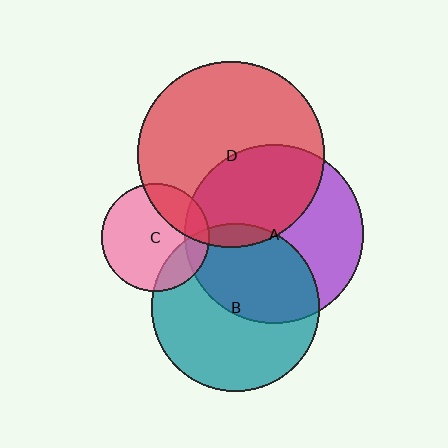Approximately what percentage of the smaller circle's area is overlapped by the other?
Approximately 5%.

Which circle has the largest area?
Circle D (red).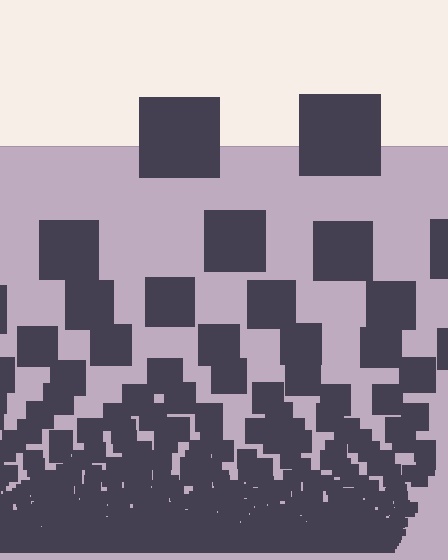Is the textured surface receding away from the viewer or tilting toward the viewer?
The surface appears to tilt toward the viewer. Texture elements get larger and sparser toward the top.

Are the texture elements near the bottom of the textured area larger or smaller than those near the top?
Smaller. The gradient is inverted — elements near the bottom are smaller and denser.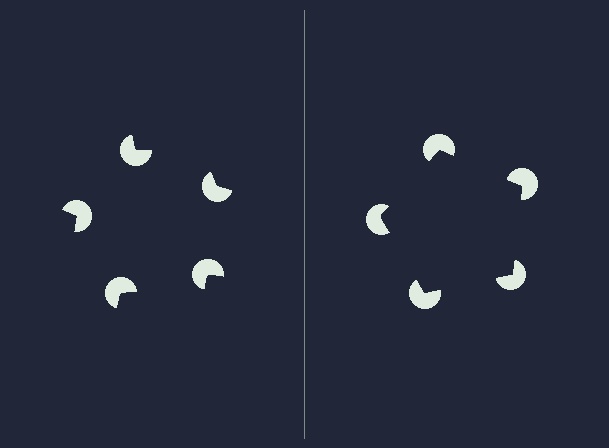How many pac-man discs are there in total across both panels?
10 — 5 on each side.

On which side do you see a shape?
An illusory pentagon appears on the right side. On the left side the wedge cuts are rotated, so no coherent shape forms.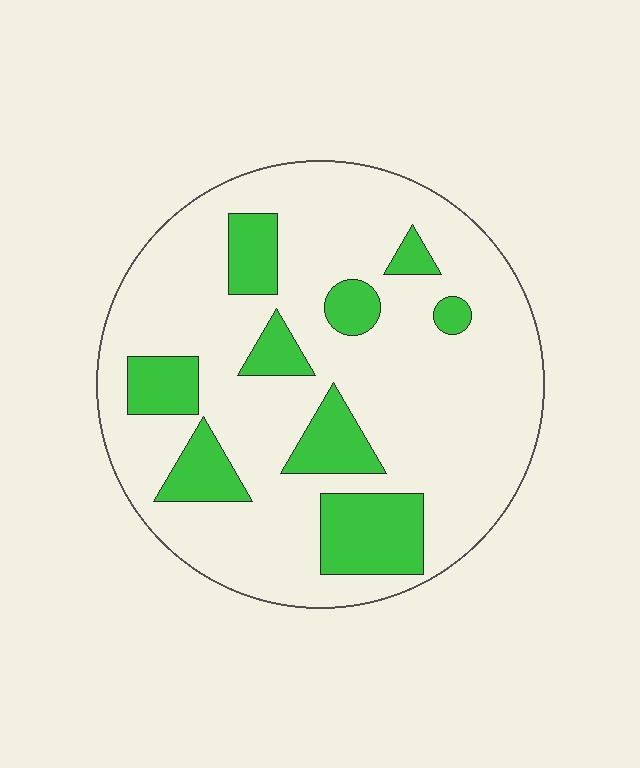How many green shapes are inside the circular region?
9.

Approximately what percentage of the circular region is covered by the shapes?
Approximately 20%.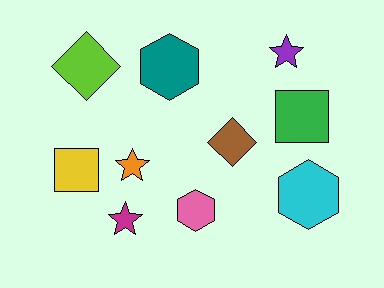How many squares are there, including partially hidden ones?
There are 2 squares.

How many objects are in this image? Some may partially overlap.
There are 10 objects.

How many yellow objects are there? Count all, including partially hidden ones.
There is 1 yellow object.